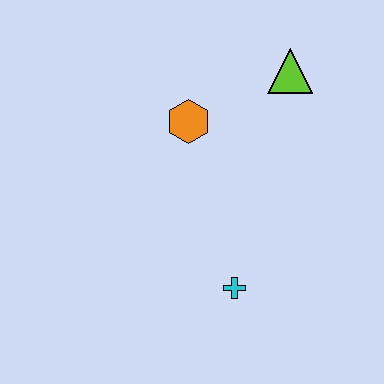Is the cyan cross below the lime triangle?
Yes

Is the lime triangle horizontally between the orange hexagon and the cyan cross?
No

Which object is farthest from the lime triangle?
The cyan cross is farthest from the lime triangle.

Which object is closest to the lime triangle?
The orange hexagon is closest to the lime triangle.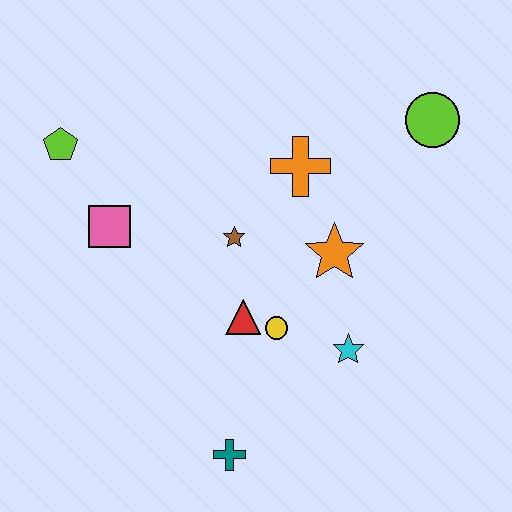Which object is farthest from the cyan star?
The lime pentagon is farthest from the cyan star.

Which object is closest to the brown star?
The red triangle is closest to the brown star.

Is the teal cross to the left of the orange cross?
Yes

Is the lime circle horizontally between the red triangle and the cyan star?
No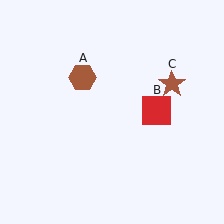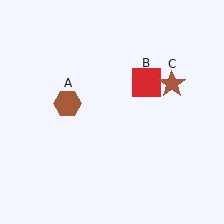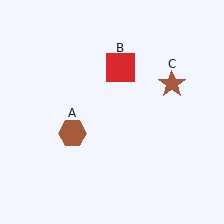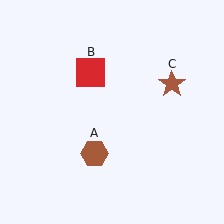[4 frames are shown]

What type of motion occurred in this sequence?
The brown hexagon (object A), red square (object B) rotated counterclockwise around the center of the scene.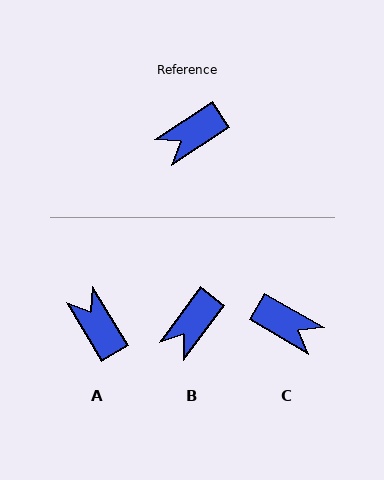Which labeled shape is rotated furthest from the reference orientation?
C, about 117 degrees away.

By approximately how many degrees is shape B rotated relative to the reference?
Approximately 20 degrees counter-clockwise.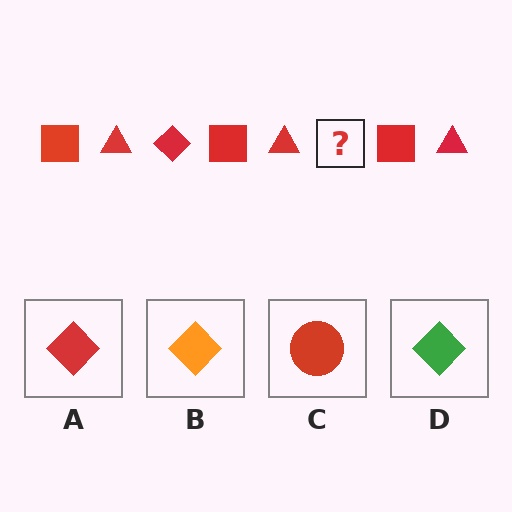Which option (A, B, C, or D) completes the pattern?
A.